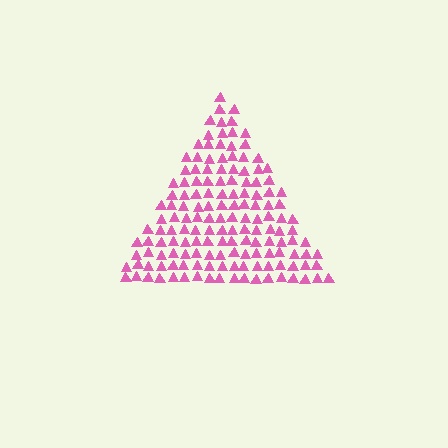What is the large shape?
The large shape is a triangle.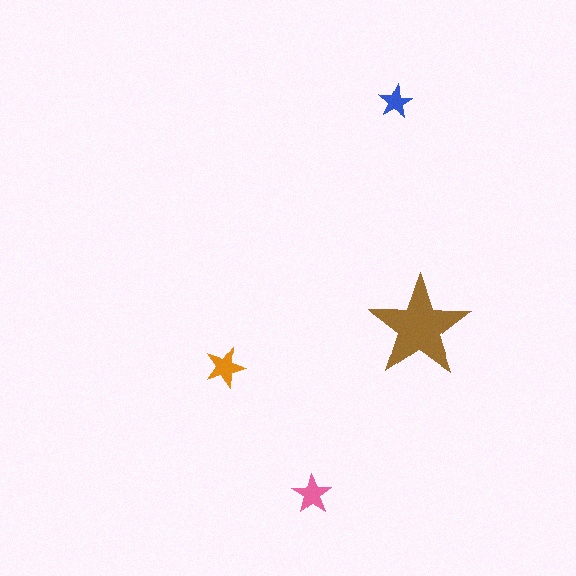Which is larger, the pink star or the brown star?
The brown one.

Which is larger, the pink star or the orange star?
The orange one.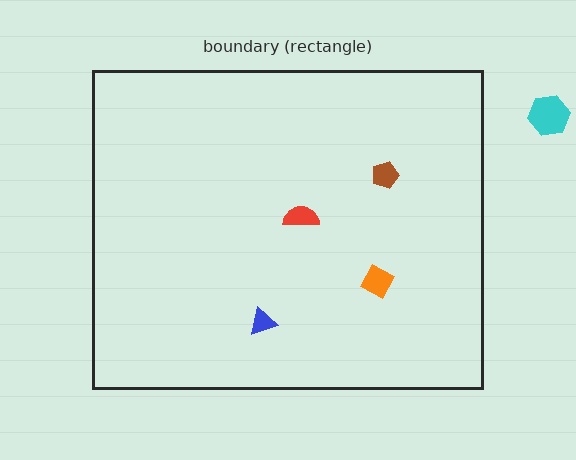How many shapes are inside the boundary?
4 inside, 1 outside.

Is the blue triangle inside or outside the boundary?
Inside.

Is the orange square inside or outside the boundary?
Inside.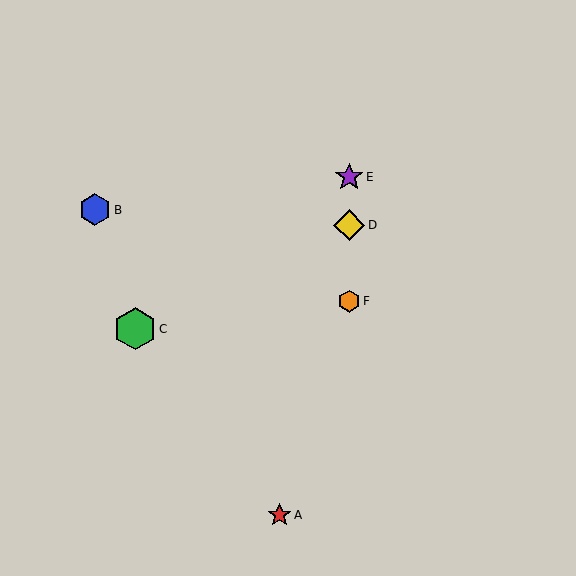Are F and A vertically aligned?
No, F is at x≈349 and A is at x≈279.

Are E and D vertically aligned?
Yes, both are at x≈349.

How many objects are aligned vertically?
3 objects (D, E, F) are aligned vertically.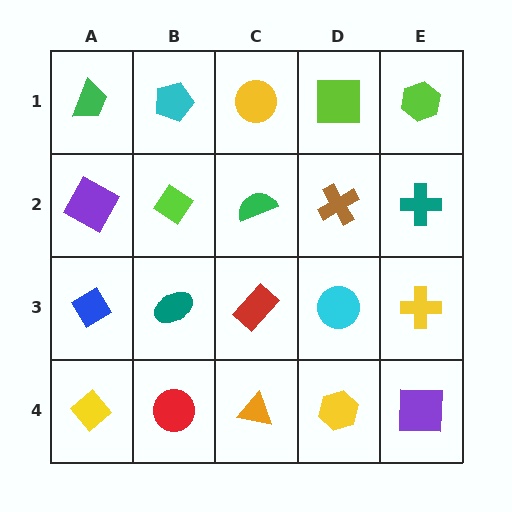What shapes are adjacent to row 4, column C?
A red rectangle (row 3, column C), a red circle (row 4, column B), a yellow hexagon (row 4, column D).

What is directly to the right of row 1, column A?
A cyan pentagon.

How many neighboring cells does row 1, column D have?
3.